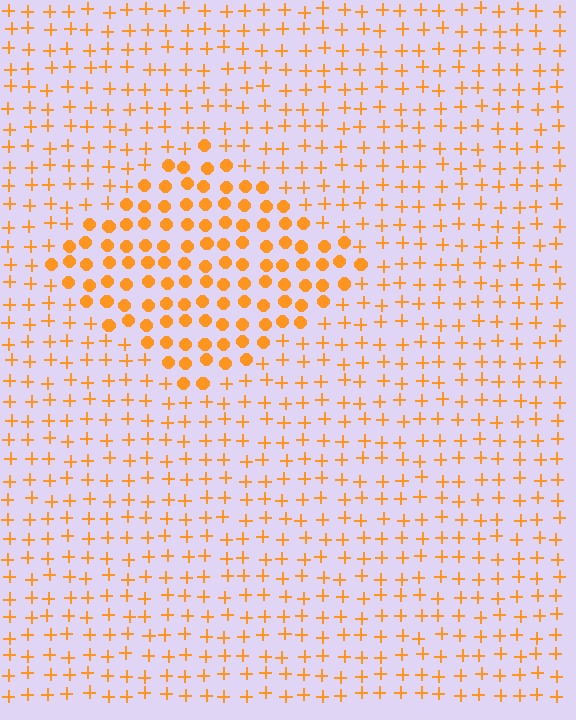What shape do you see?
I see a diamond.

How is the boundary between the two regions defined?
The boundary is defined by a change in element shape: circles inside vs. plus signs outside. All elements share the same color and spacing.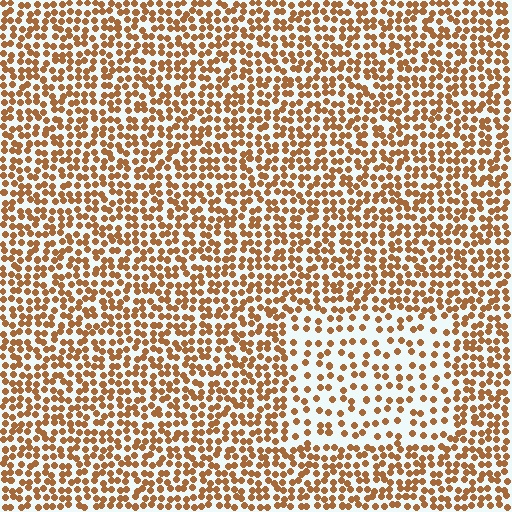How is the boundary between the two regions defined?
The boundary is defined by a change in element density (approximately 2.0x ratio). All elements are the same color, size, and shape.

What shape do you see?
I see a rectangle.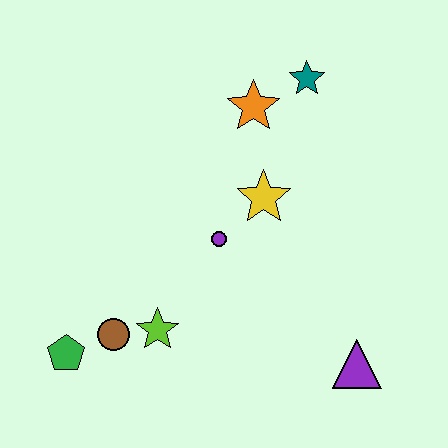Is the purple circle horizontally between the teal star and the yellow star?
No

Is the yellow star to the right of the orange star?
Yes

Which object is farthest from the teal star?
The green pentagon is farthest from the teal star.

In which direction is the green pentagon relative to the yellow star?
The green pentagon is to the left of the yellow star.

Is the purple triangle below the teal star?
Yes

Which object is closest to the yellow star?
The purple circle is closest to the yellow star.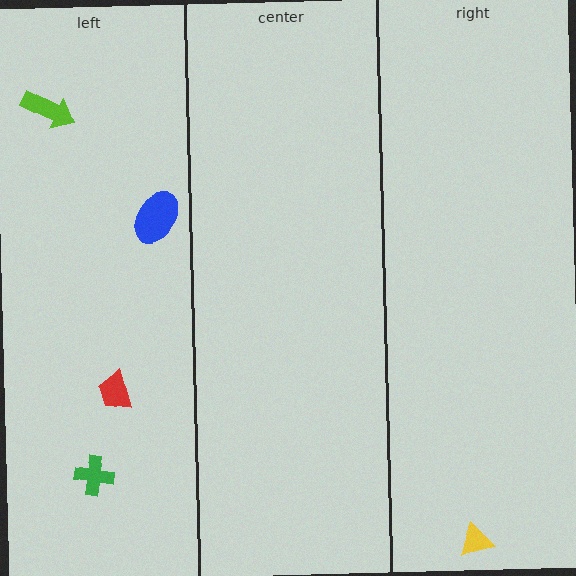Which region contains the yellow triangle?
The right region.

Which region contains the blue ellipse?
The left region.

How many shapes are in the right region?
1.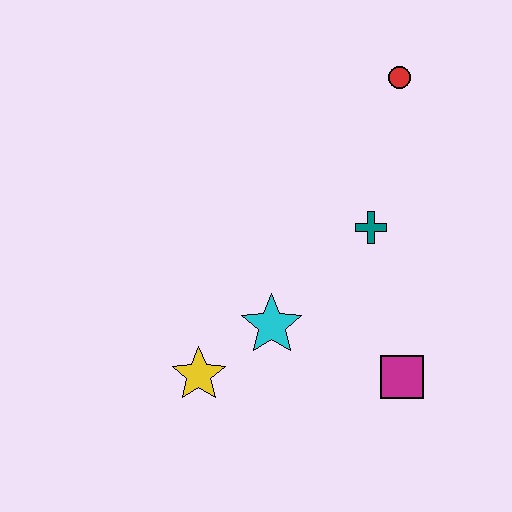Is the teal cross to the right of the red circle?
No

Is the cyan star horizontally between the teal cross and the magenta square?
No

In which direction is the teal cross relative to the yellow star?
The teal cross is to the right of the yellow star.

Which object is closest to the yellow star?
The cyan star is closest to the yellow star.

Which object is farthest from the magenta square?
The red circle is farthest from the magenta square.